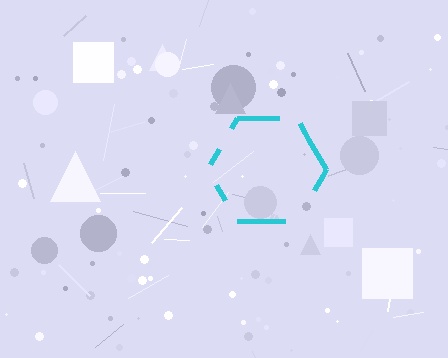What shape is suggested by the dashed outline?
The dashed outline suggests a hexagon.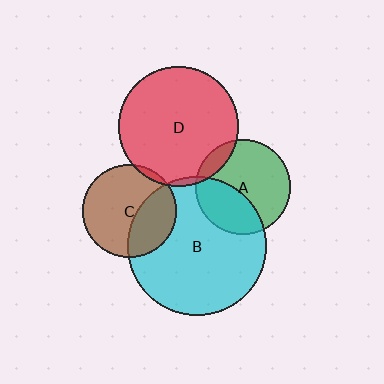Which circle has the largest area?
Circle B (cyan).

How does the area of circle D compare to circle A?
Approximately 1.6 times.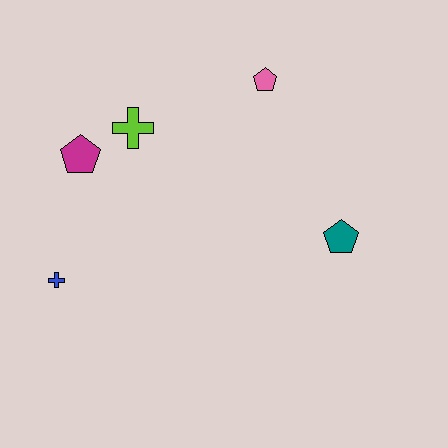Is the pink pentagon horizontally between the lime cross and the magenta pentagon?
No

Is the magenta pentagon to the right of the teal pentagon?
No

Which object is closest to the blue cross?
The magenta pentagon is closest to the blue cross.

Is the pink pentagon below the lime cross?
No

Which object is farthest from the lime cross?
The teal pentagon is farthest from the lime cross.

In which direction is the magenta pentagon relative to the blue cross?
The magenta pentagon is above the blue cross.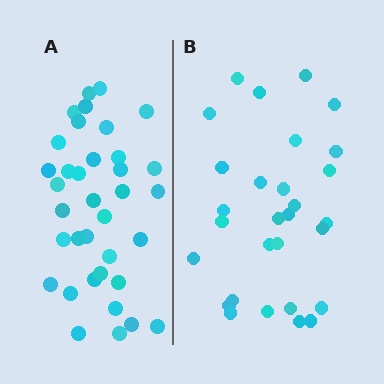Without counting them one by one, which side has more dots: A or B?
Region A (the left region) has more dots.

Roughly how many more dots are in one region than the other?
Region A has roughly 8 or so more dots than region B.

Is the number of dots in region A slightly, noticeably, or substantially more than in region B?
Region A has only slightly more — the two regions are fairly close. The ratio is roughly 1.2 to 1.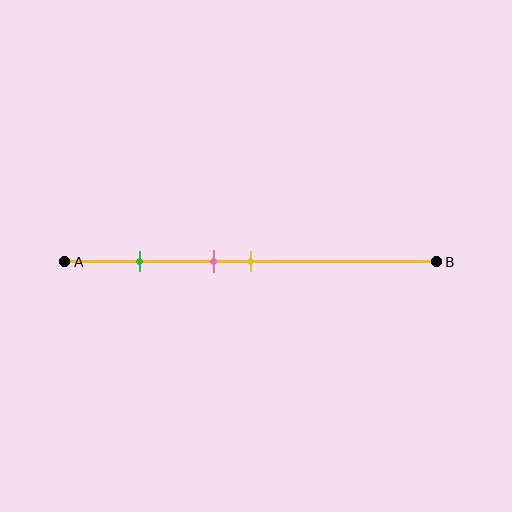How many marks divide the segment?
There are 3 marks dividing the segment.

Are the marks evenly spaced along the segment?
No, the marks are not evenly spaced.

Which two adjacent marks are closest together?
The pink and yellow marks are the closest adjacent pair.